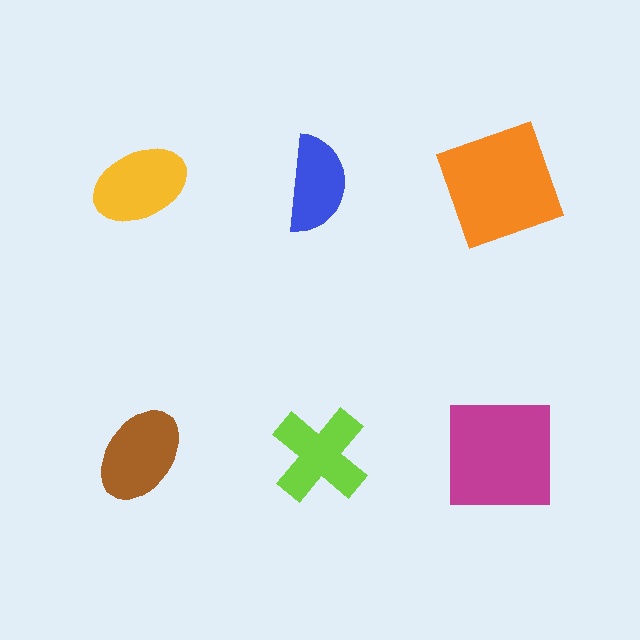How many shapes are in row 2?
3 shapes.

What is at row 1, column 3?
An orange square.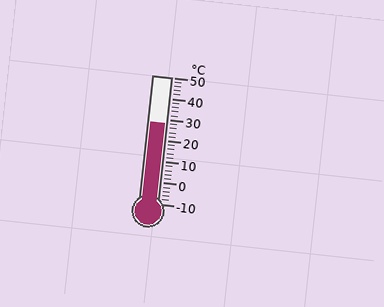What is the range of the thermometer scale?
The thermometer scale ranges from -10°C to 50°C.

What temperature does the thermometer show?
The thermometer shows approximately 28°C.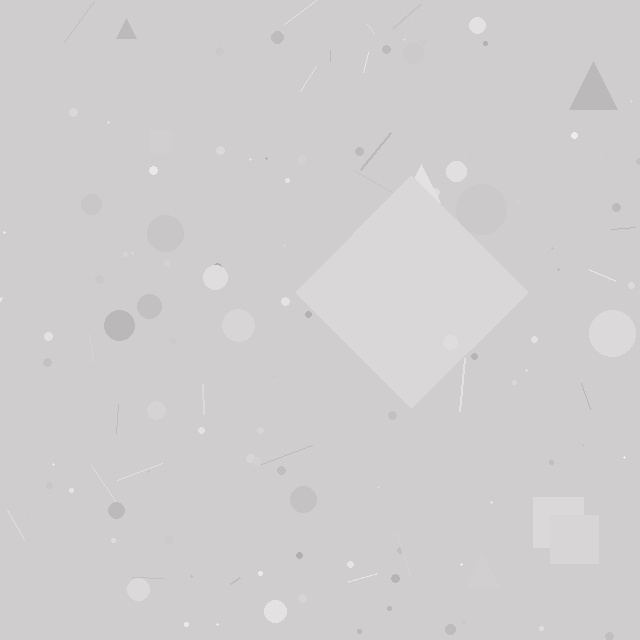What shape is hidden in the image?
A diamond is hidden in the image.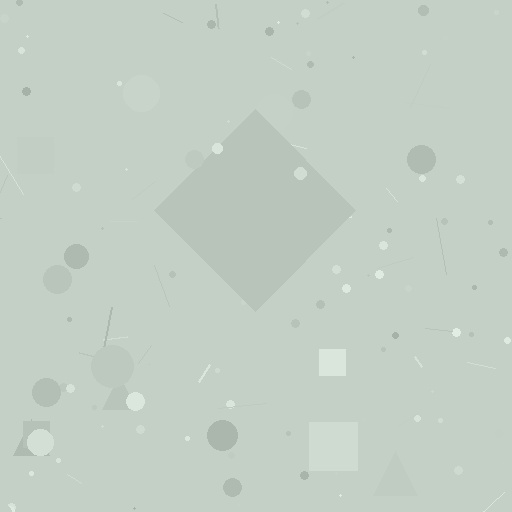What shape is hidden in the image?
A diamond is hidden in the image.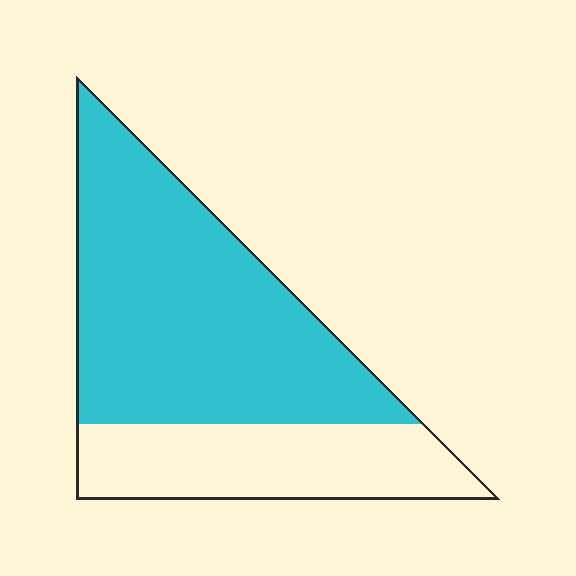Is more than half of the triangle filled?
Yes.